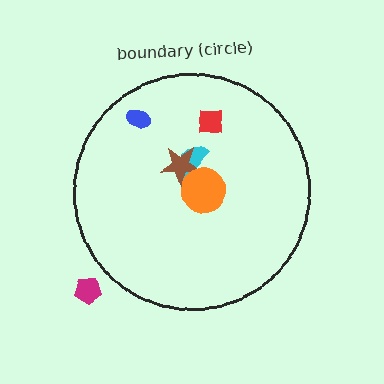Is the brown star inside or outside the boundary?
Inside.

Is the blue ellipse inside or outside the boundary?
Inside.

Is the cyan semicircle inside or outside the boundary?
Inside.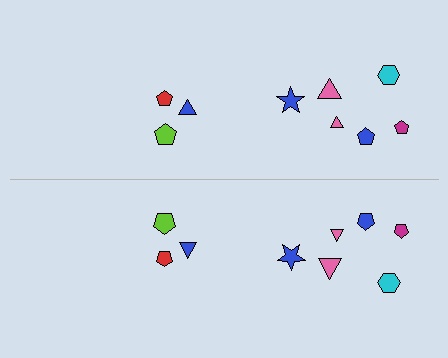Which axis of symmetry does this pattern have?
The pattern has a horizontal axis of symmetry running through the center of the image.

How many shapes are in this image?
There are 18 shapes in this image.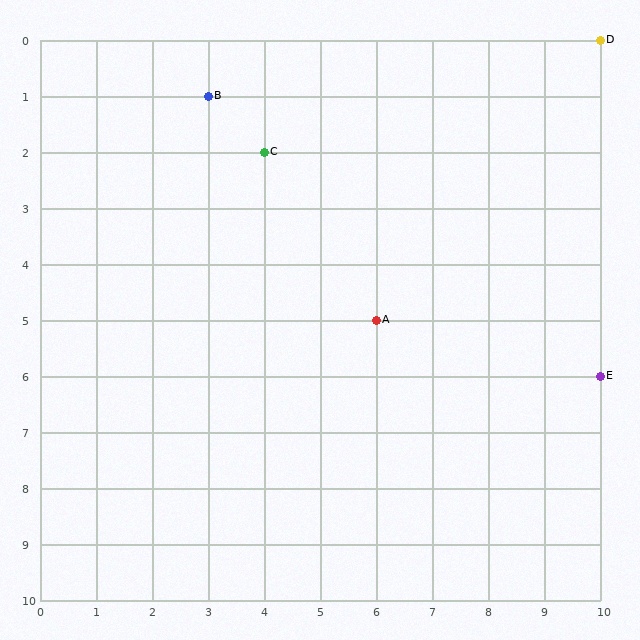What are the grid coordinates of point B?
Point B is at grid coordinates (3, 1).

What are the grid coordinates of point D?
Point D is at grid coordinates (10, 0).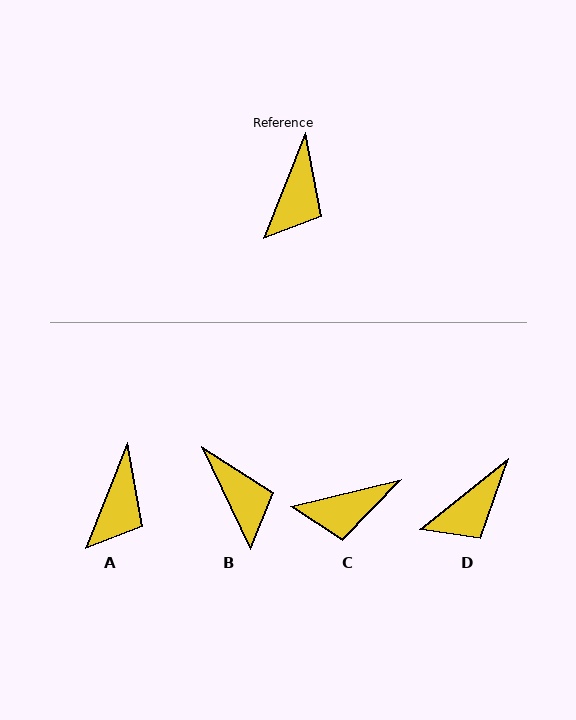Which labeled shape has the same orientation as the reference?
A.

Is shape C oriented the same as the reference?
No, it is off by about 55 degrees.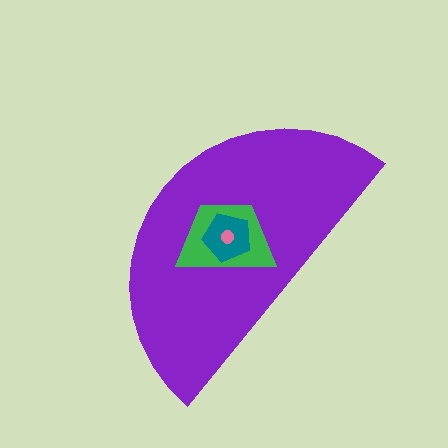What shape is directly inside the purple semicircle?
The green trapezoid.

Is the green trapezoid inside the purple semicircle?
Yes.